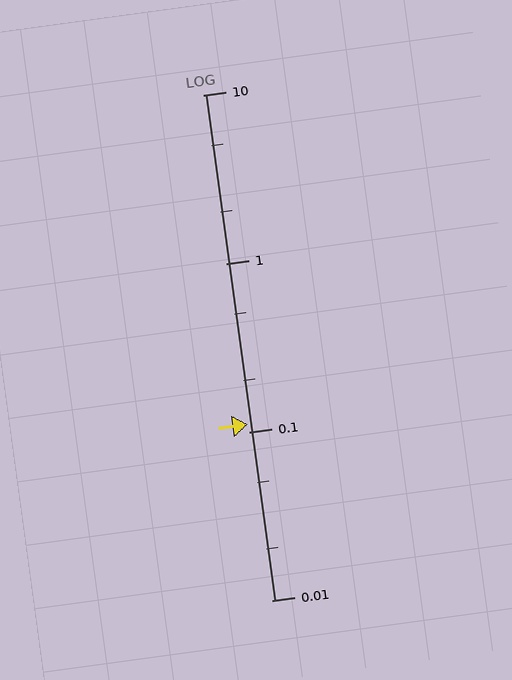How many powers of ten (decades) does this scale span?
The scale spans 3 decades, from 0.01 to 10.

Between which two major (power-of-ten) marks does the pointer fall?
The pointer is between 0.1 and 1.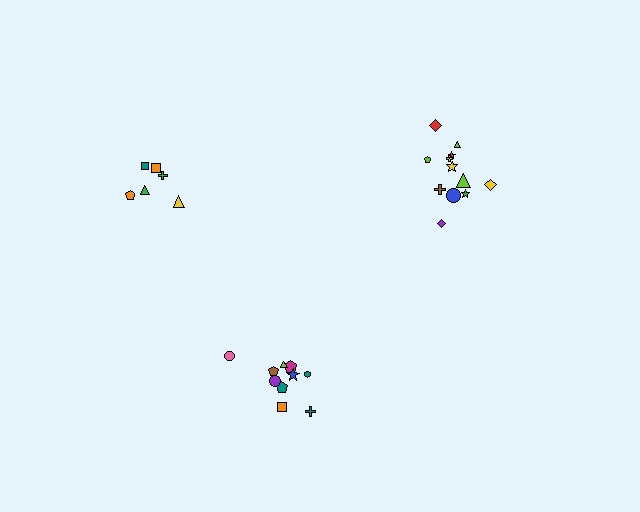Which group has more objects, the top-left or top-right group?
The top-right group.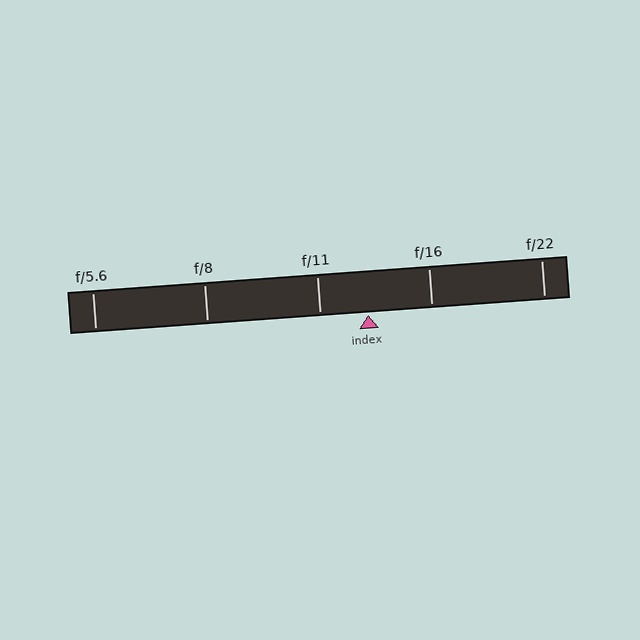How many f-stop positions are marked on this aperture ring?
There are 5 f-stop positions marked.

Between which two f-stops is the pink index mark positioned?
The index mark is between f/11 and f/16.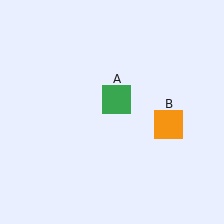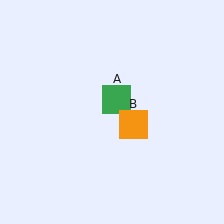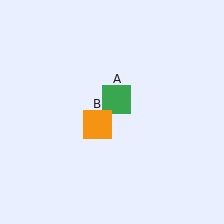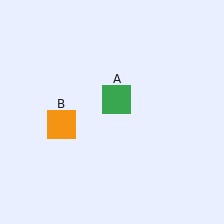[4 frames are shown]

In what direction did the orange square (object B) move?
The orange square (object B) moved left.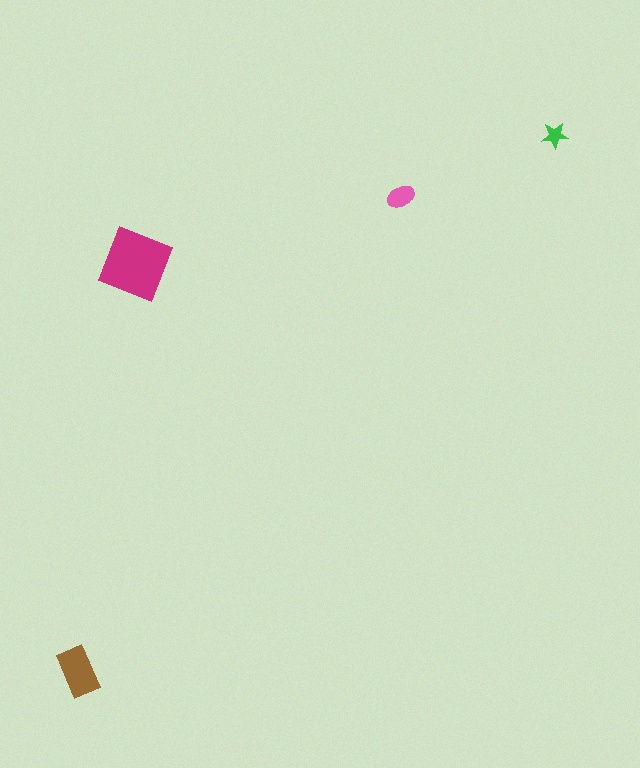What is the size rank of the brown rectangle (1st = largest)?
2nd.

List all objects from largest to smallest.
The magenta diamond, the brown rectangle, the pink ellipse, the green star.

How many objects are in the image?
There are 4 objects in the image.